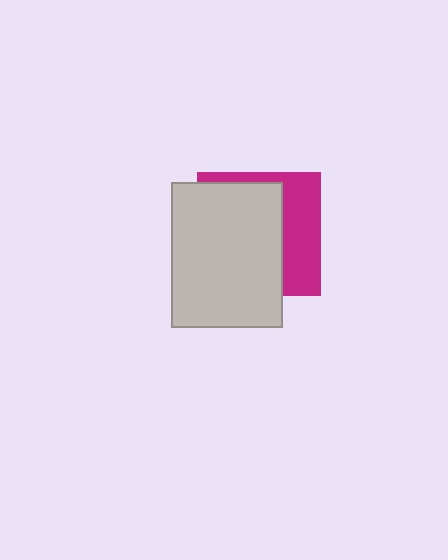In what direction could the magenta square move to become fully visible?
The magenta square could move right. That would shift it out from behind the light gray rectangle entirely.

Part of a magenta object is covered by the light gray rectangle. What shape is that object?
It is a square.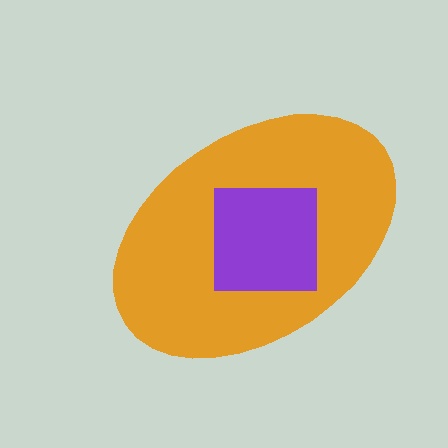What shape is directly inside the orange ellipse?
The purple square.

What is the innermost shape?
The purple square.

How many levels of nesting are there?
2.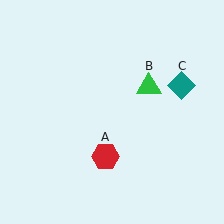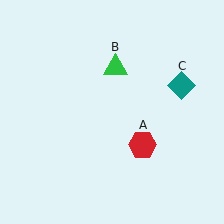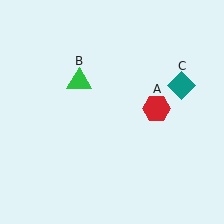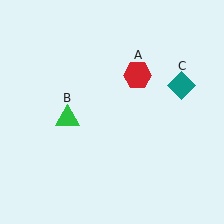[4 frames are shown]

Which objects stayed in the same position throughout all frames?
Teal diamond (object C) remained stationary.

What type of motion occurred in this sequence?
The red hexagon (object A), green triangle (object B) rotated counterclockwise around the center of the scene.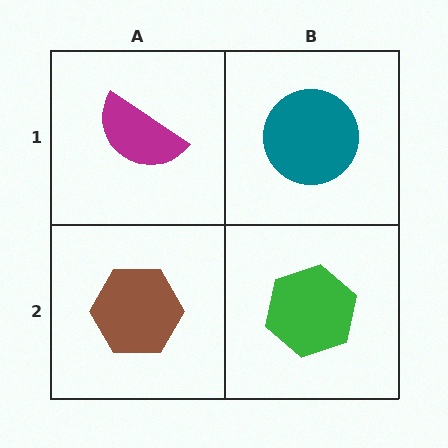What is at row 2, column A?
A brown hexagon.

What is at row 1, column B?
A teal circle.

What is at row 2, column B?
A green hexagon.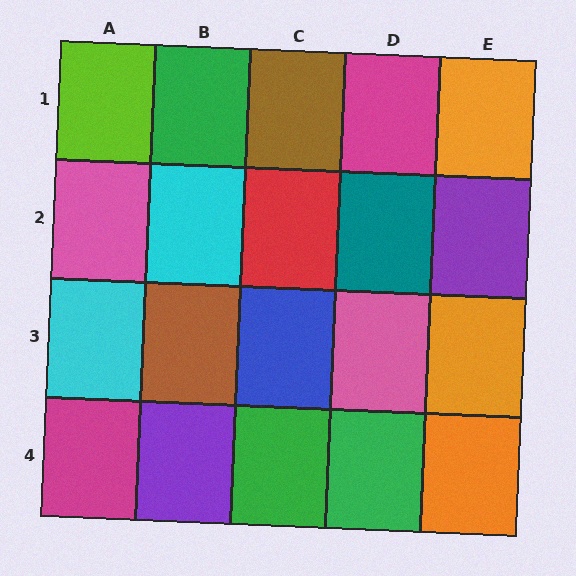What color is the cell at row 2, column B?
Cyan.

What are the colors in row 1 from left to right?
Lime, green, brown, magenta, orange.